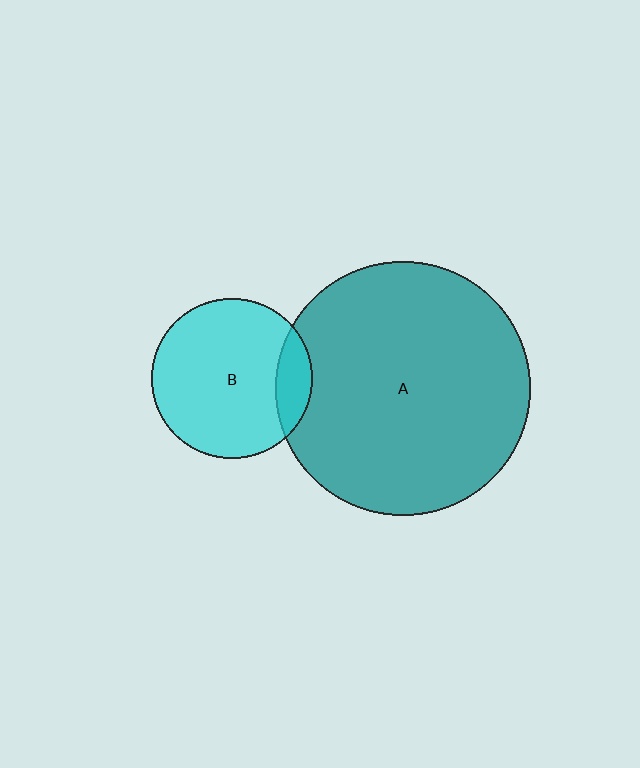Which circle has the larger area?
Circle A (teal).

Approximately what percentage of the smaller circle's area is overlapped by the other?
Approximately 15%.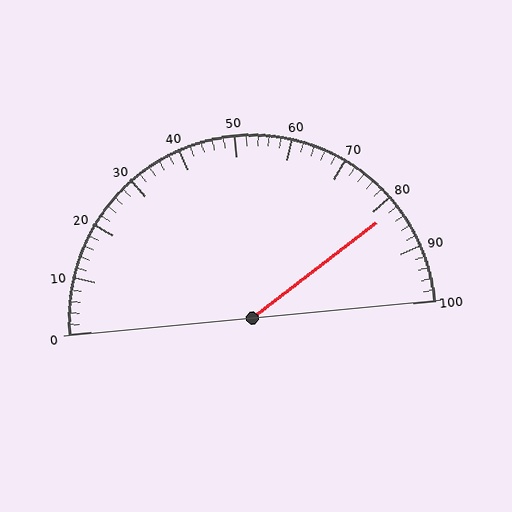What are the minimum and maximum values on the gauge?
The gauge ranges from 0 to 100.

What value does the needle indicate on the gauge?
The needle indicates approximately 82.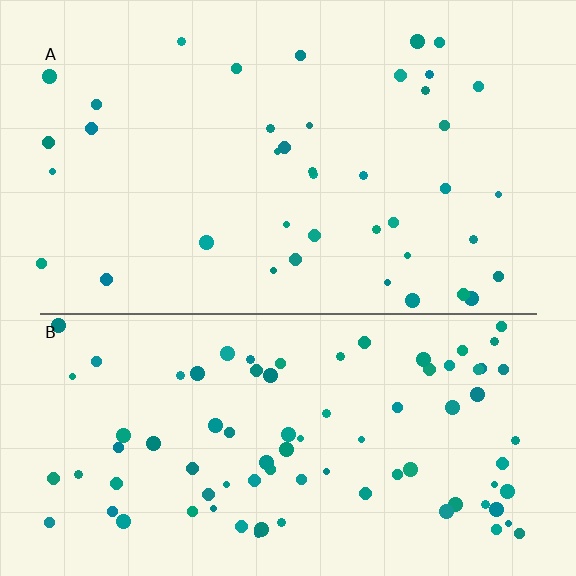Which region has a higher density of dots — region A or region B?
B (the bottom).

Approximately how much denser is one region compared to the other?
Approximately 2.1× — region B over region A.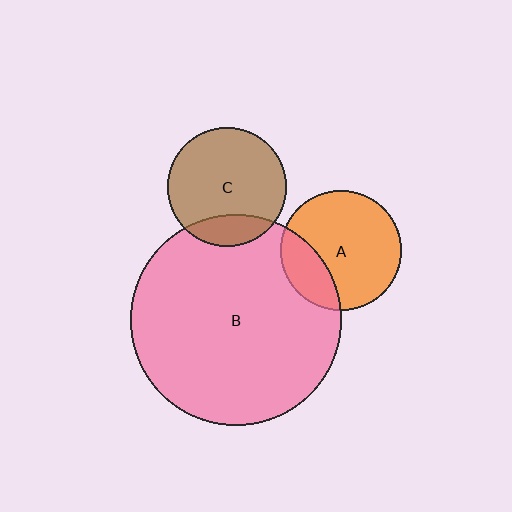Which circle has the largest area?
Circle B (pink).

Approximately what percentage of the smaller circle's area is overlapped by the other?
Approximately 25%.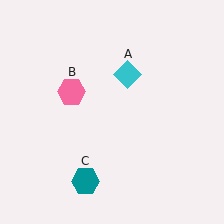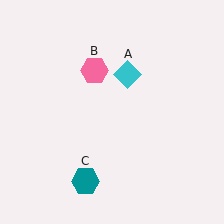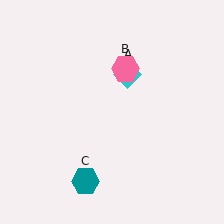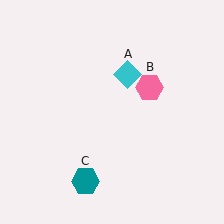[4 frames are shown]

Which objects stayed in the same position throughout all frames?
Cyan diamond (object A) and teal hexagon (object C) remained stationary.